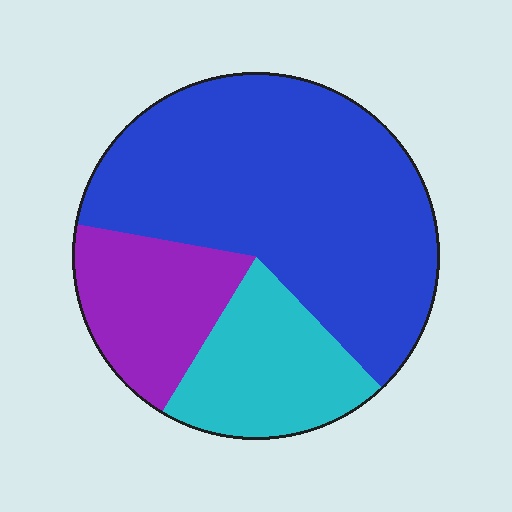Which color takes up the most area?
Blue, at roughly 60%.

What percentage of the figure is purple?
Purple takes up between a sixth and a third of the figure.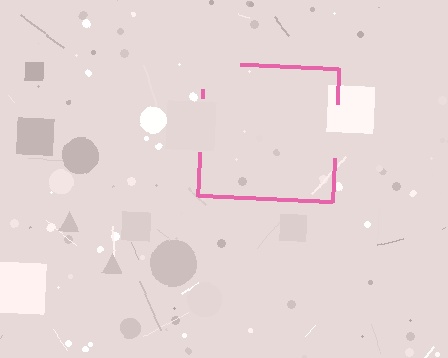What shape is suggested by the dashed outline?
The dashed outline suggests a square.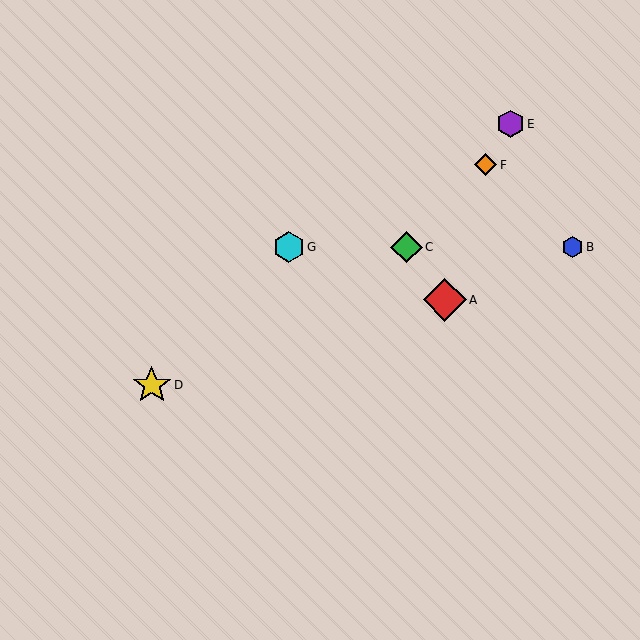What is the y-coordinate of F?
Object F is at y≈165.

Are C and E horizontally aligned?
No, C is at y≈247 and E is at y≈124.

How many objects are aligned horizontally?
3 objects (B, C, G) are aligned horizontally.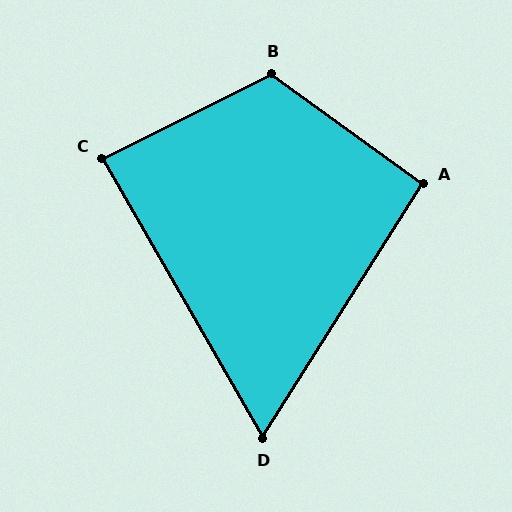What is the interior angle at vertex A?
Approximately 93 degrees (approximately right).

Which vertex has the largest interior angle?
B, at approximately 118 degrees.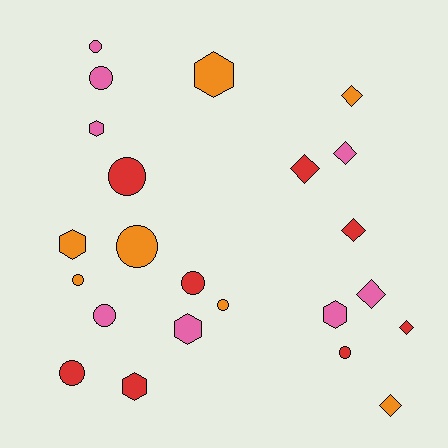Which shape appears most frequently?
Circle, with 10 objects.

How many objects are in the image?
There are 23 objects.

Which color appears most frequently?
Red, with 8 objects.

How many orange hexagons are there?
There are 2 orange hexagons.